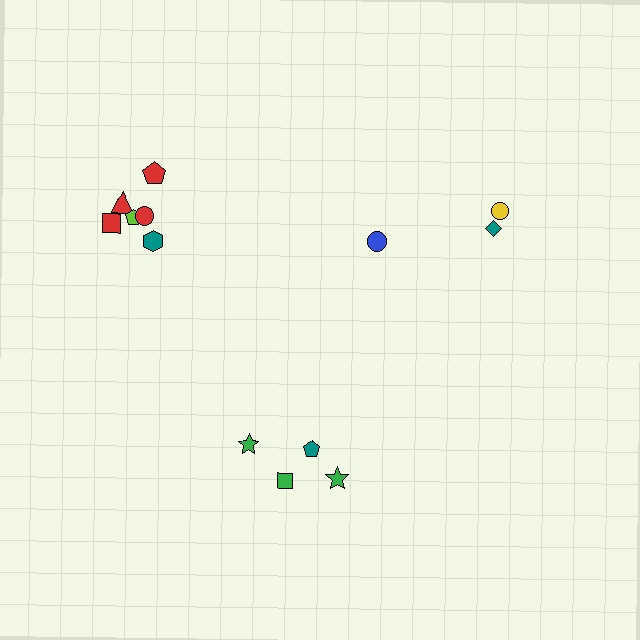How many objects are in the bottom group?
There are 4 objects.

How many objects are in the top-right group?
There are 3 objects.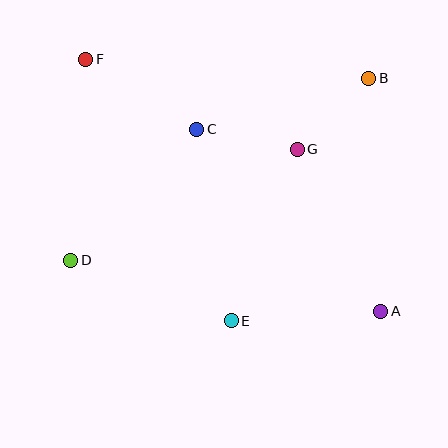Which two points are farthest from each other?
Points A and F are farthest from each other.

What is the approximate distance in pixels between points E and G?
The distance between E and G is approximately 184 pixels.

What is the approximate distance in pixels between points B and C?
The distance between B and C is approximately 179 pixels.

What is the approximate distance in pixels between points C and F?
The distance between C and F is approximately 131 pixels.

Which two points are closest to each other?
Points B and G are closest to each other.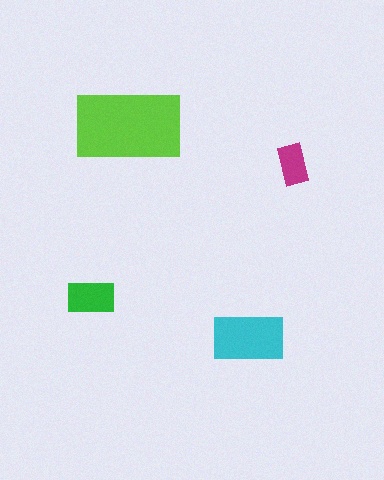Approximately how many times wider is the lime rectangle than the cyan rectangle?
About 1.5 times wider.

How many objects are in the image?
There are 4 objects in the image.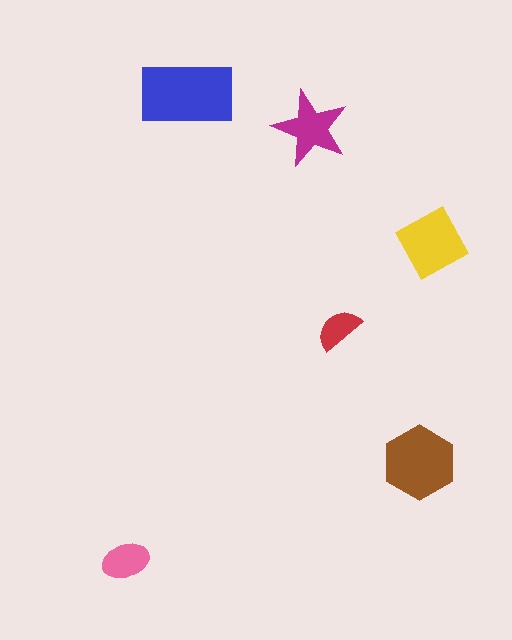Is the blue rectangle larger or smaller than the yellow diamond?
Larger.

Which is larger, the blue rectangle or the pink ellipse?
The blue rectangle.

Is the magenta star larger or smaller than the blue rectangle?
Smaller.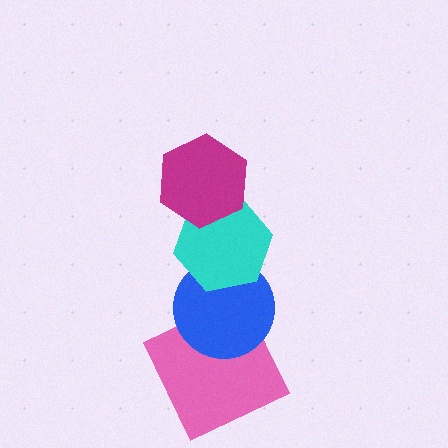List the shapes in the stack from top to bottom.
From top to bottom: the magenta hexagon, the cyan hexagon, the blue circle, the pink square.